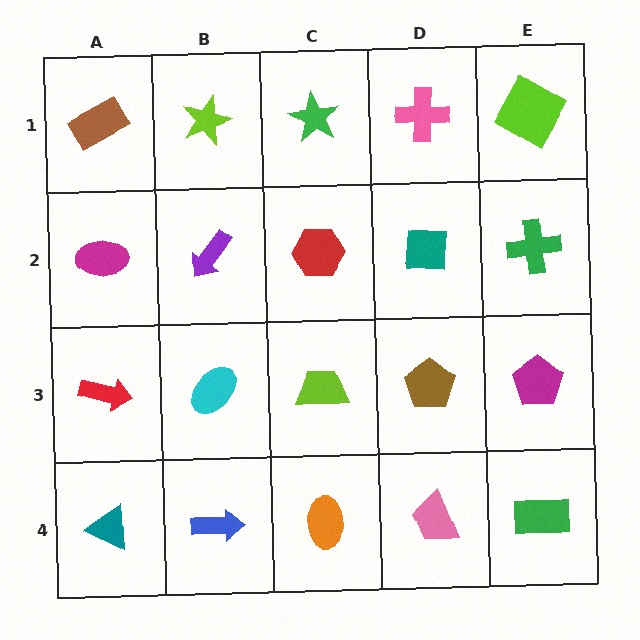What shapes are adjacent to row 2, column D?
A pink cross (row 1, column D), a brown pentagon (row 3, column D), a red hexagon (row 2, column C), a green cross (row 2, column E).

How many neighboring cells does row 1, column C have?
3.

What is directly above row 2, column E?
A lime square.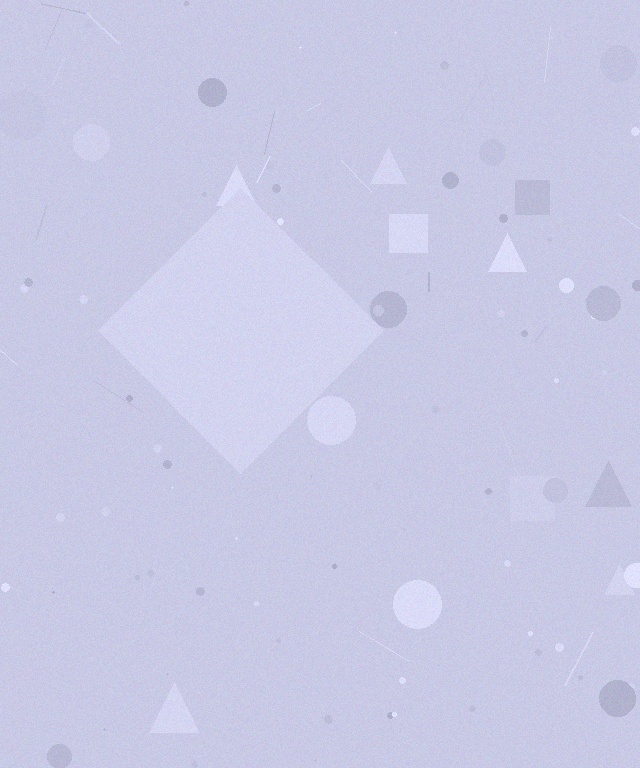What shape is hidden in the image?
A diamond is hidden in the image.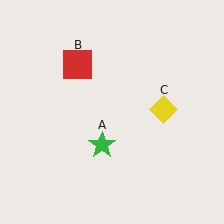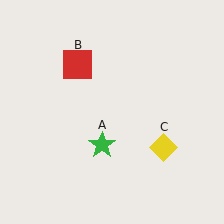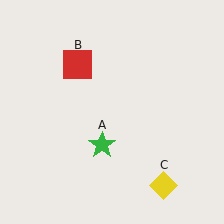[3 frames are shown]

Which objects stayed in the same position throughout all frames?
Green star (object A) and red square (object B) remained stationary.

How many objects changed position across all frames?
1 object changed position: yellow diamond (object C).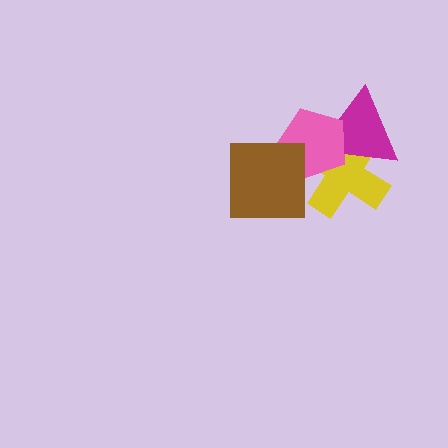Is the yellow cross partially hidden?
Yes, it is partially covered by another shape.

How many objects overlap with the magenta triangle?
2 objects overlap with the magenta triangle.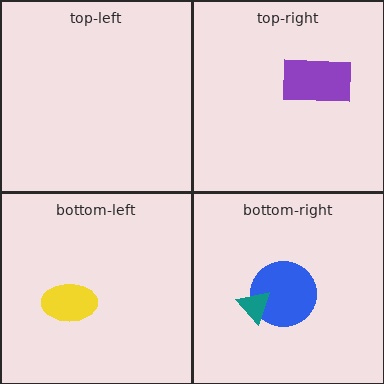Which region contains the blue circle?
The bottom-right region.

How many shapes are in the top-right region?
1.